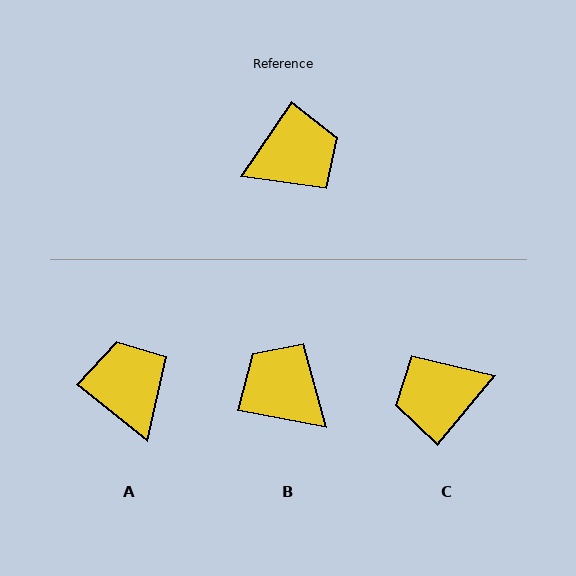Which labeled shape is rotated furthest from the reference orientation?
C, about 175 degrees away.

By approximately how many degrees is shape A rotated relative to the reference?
Approximately 85 degrees counter-clockwise.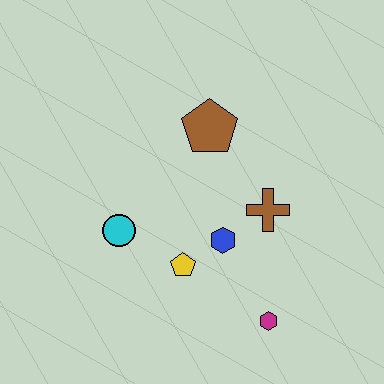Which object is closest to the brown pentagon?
The brown cross is closest to the brown pentagon.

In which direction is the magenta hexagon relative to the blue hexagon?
The magenta hexagon is below the blue hexagon.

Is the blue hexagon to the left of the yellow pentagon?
No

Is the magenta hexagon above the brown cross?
No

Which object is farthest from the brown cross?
The cyan circle is farthest from the brown cross.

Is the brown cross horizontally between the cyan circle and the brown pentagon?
No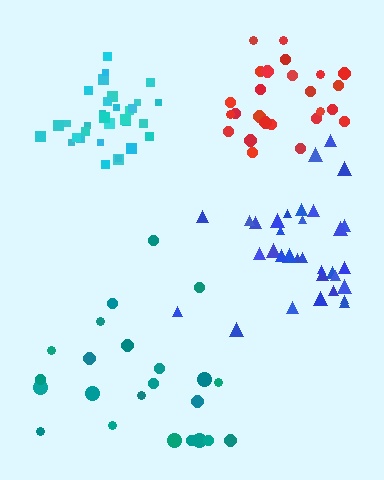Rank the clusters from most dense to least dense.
cyan, red, blue, teal.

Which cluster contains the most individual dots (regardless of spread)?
Blue (33).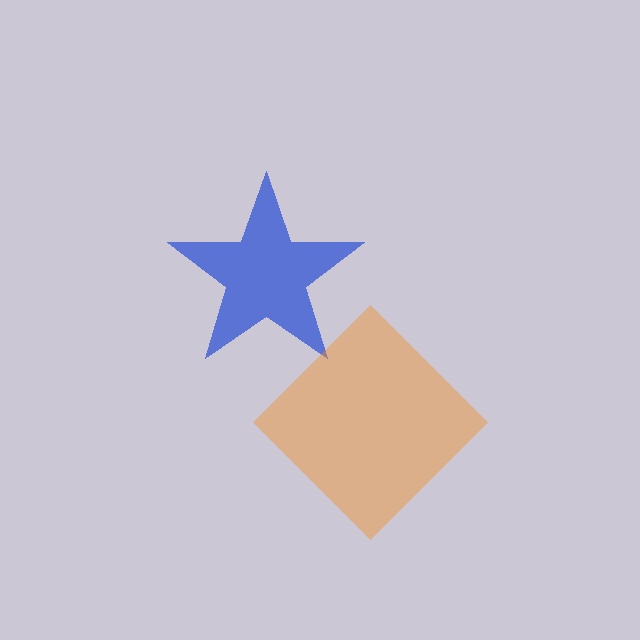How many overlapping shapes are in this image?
There are 2 overlapping shapes in the image.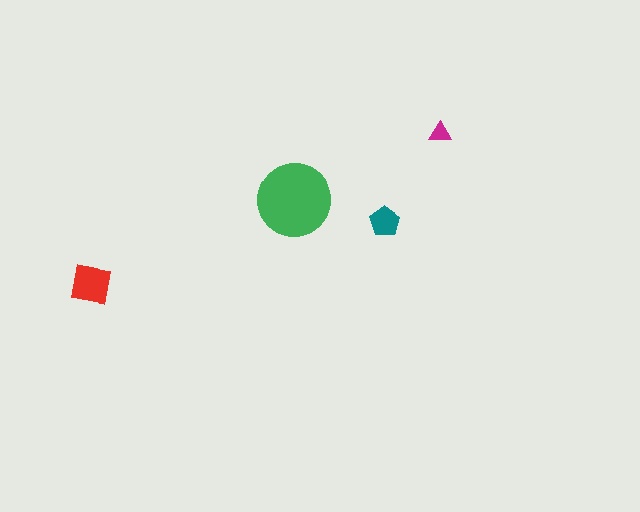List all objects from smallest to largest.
The magenta triangle, the teal pentagon, the red square, the green circle.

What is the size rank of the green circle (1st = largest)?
1st.